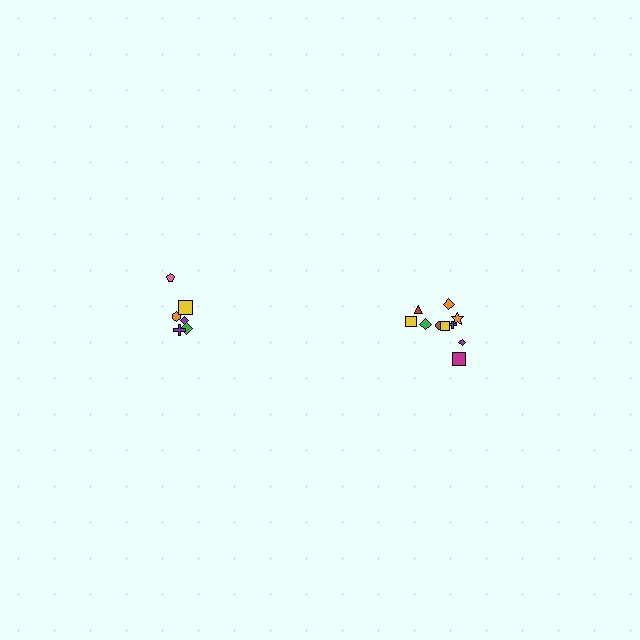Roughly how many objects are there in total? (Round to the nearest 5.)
Roughly 15 objects in total.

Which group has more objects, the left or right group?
The right group.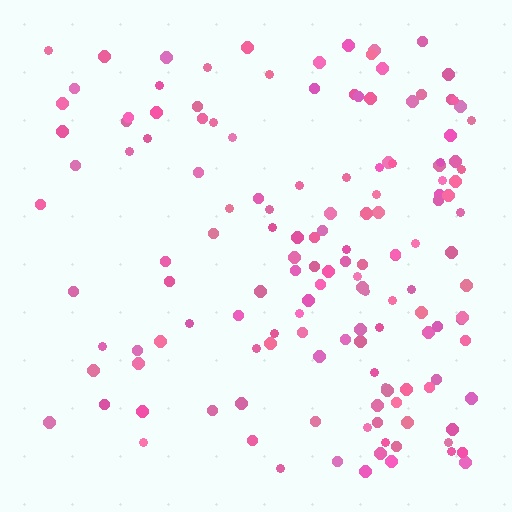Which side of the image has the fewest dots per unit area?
The left.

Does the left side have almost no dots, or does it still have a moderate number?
Still a moderate number, just noticeably fewer than the right.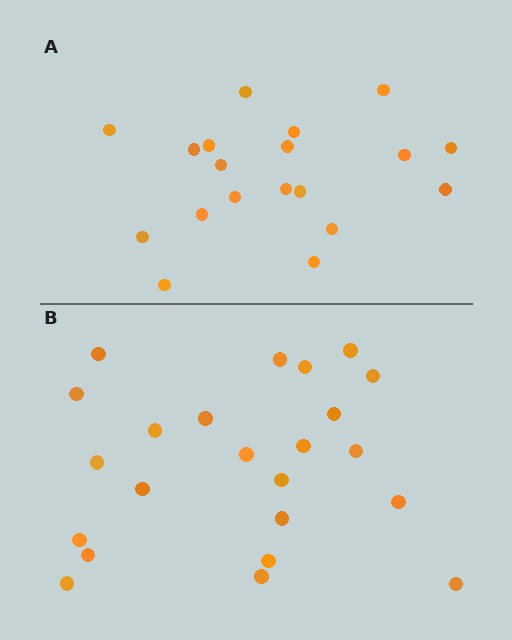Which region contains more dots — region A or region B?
Region B (the bottom region) has more dots.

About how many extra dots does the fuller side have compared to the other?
Region B has about 4 more dots than region A.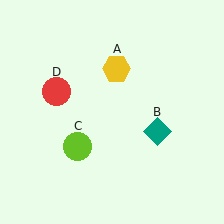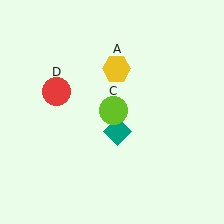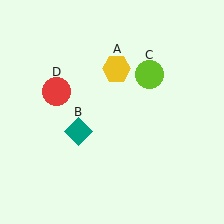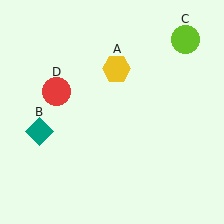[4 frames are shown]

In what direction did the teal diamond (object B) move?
The teal diamond (object B) moved left.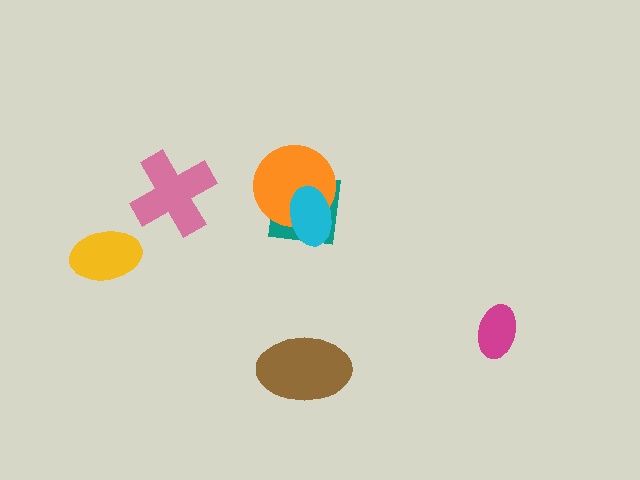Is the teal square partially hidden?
Yes, it is partially covered by another shape.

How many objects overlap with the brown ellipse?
0 objects overlap with the brown ellipse.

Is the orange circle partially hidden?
Yes, it is partially covered by another shape.